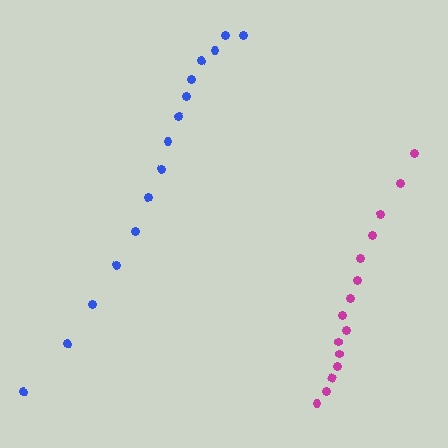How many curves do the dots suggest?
There are 2 distinct paths.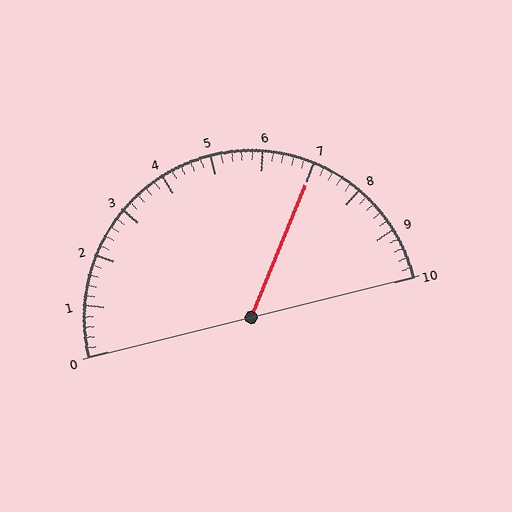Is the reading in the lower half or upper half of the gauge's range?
The reading is in the upper half of the range (0 to 10).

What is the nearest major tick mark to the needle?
The nearest major tick mark is 7.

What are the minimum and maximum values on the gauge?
The gauge ranges from 0 to 10.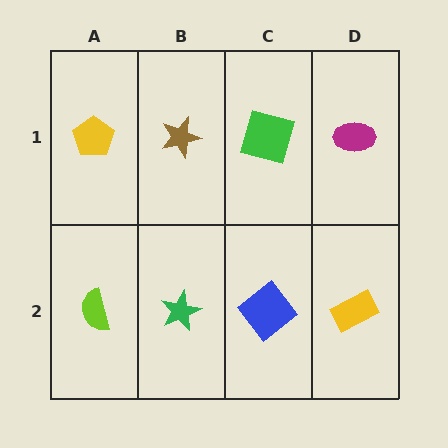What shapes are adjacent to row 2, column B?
A brown star (row 1, column B), a lime semicircle (row 2, column A), a blue diamond (row 2, column C).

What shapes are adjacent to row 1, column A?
A lime semicircle (row 2, column A), a brown star (row 1, column B).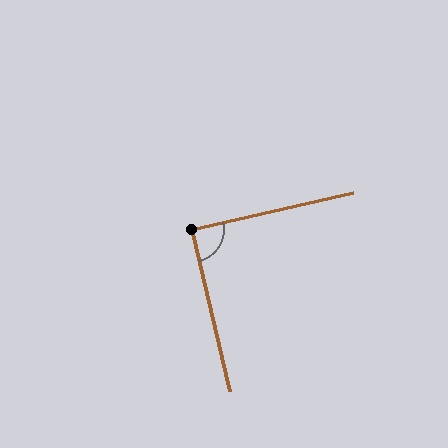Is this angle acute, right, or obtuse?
It is approximately a right angle.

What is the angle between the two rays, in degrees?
Approximately 90 degrees.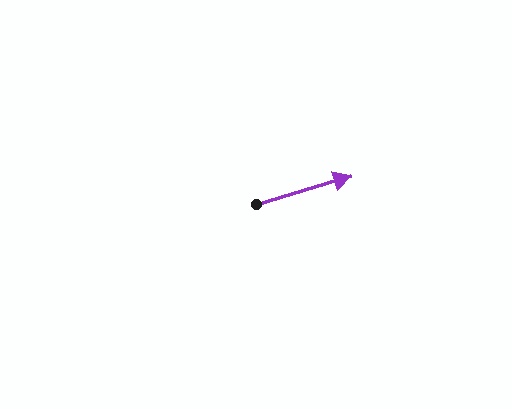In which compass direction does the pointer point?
East.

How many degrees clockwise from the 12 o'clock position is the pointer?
Approximately 73 degrees.